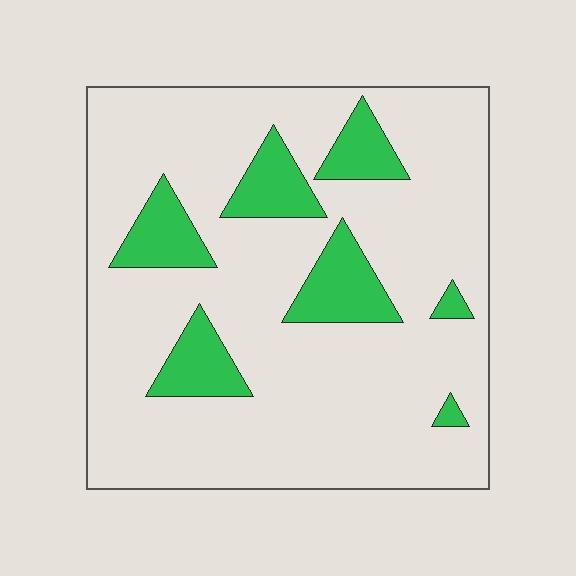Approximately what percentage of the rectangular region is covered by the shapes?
Approximately 15%.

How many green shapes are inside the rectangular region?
7.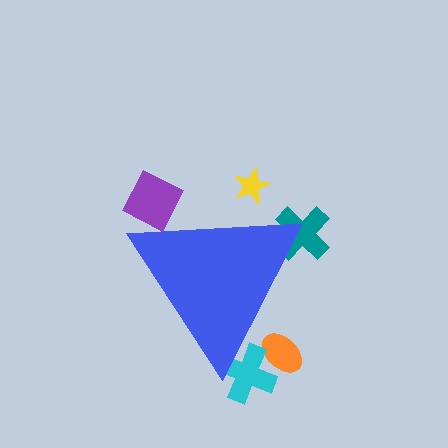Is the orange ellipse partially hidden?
Yes, the orange ellipse is partially hidden behind the blue triangle.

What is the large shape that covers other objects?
A blue triangle.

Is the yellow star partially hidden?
Yes, the yellow star is partially hidden behind the blue triangle.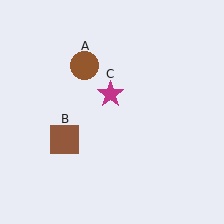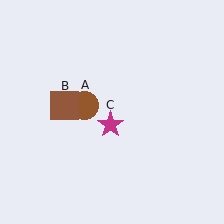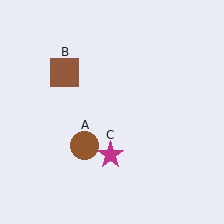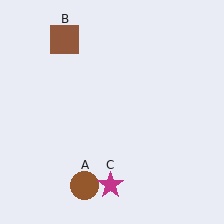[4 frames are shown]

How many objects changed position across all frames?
3 objects changed position: brown circle (object A), brown square (object B), magenta star (object C).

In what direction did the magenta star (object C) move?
The magenta star (object C) moved down.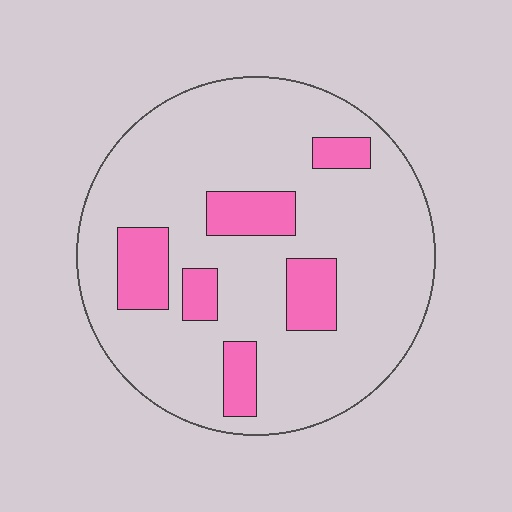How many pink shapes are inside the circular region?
6.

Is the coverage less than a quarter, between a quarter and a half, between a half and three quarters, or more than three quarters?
Less than a quarter.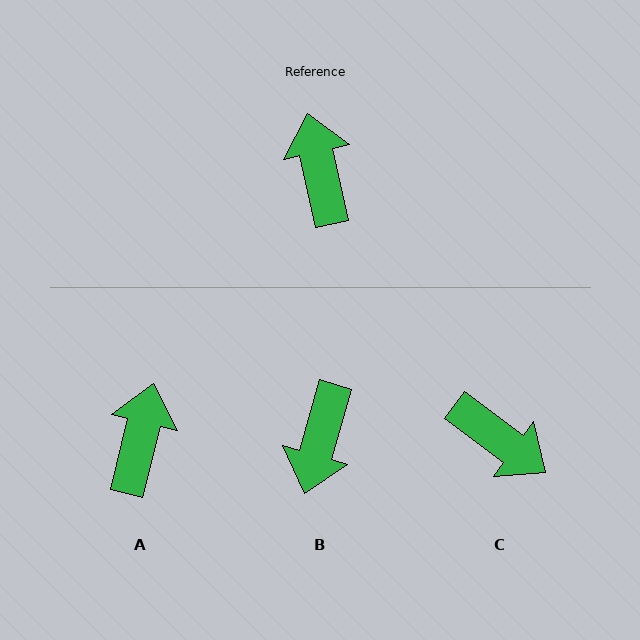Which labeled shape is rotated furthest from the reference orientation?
B, about 151 degrees away.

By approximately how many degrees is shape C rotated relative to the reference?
Approximately 139 degrees clockwise.